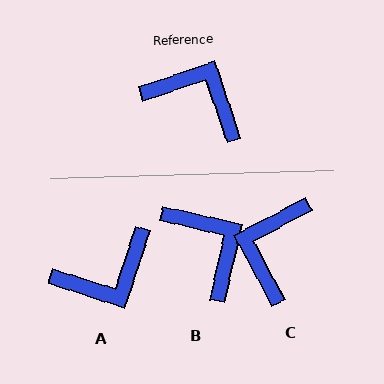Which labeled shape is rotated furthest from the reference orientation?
A, about 127 degrees away.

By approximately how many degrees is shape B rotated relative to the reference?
Approximately 32 degrees clockwise.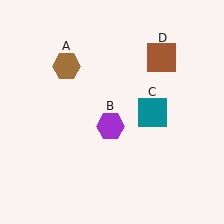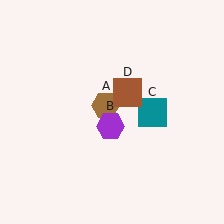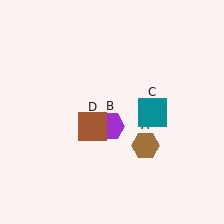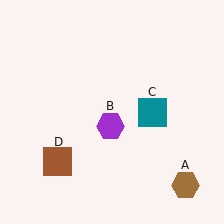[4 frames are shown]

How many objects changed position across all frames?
2 objects changed position: brown hexagon (object A), brown square (object D).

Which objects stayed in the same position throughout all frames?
Purple hexagon (object B) and teal square (object C) remained stationary.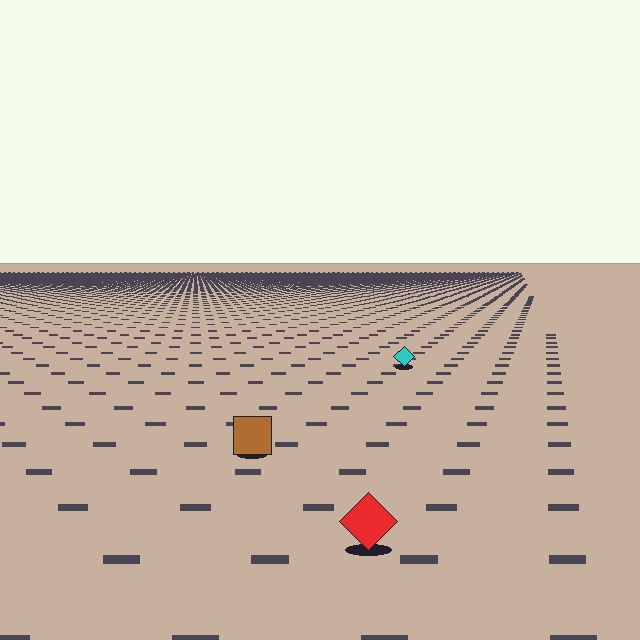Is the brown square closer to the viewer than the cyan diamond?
Yes. The brown square is closer — you can tell from the texture gradient: the ground texture is coarser near it.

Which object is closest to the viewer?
The red diamond is closest. The texture marks near it are larger and more spread out.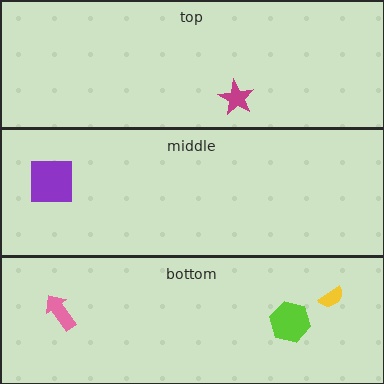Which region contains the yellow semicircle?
The bottom region.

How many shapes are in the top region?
1.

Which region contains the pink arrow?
The bottom region.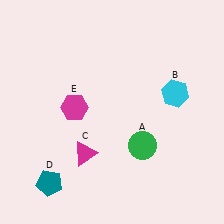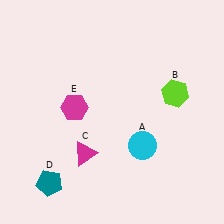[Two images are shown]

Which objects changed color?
A changed from green to cyan. B changed from cyan to lime.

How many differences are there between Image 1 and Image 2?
There are 2 differences between the two images.